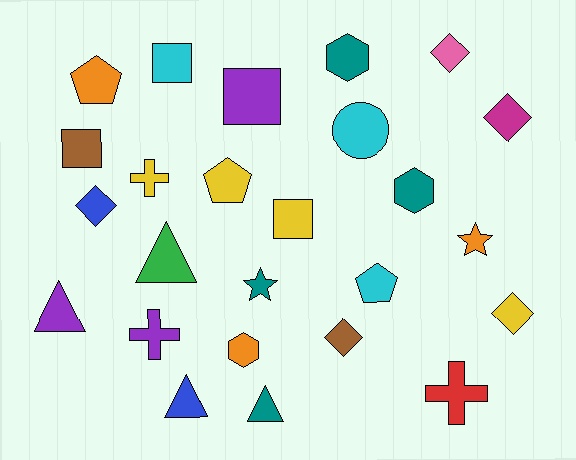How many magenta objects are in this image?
There is 1 magenta object.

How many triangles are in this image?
There are 4 triangles.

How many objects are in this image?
There are 25 objects.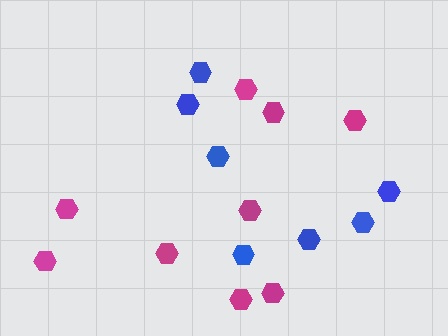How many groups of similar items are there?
There are 2 groups: one group of blue hexagons (7) and one group of magenta hexagons (9).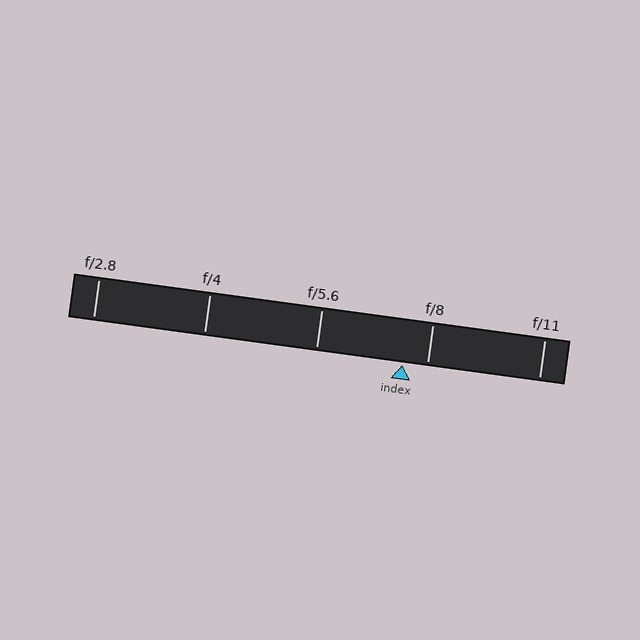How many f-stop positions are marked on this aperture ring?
There are 5 f-stop positions marked.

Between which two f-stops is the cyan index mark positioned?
The index mark is between f/5.6 and f/8.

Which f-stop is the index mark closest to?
The index mark is closest to f/8.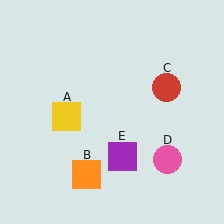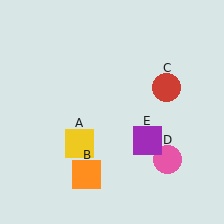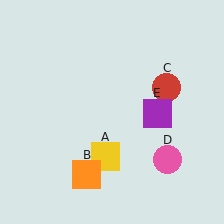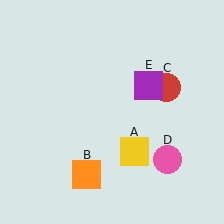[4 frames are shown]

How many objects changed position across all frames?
2 objects changed position: yellow square (object A), purple square (object E).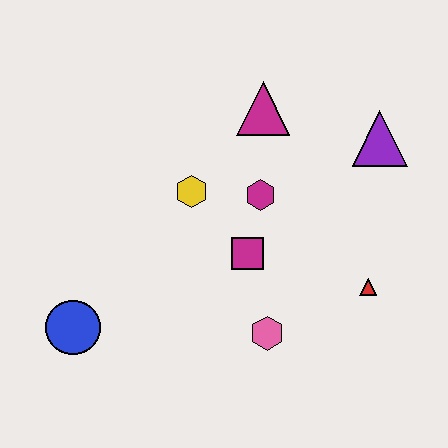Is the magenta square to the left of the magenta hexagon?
Yes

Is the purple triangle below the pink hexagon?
No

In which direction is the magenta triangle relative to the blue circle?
The magenta triangle is above the blue circle.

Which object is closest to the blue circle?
The yellow hexagon is closest to the blue circle.